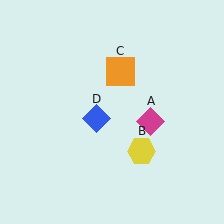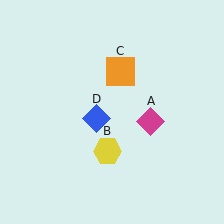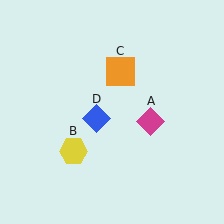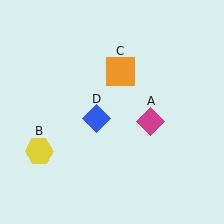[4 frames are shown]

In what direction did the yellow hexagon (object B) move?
The yellow hexagon (object B) moved left.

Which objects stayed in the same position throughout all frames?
Magenta diamond (object A) and orange square (object C) and blue diamond (object D) remained stationary.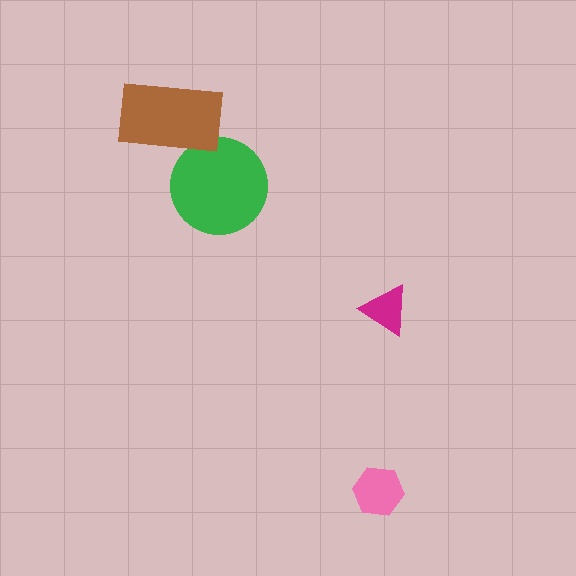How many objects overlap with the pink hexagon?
0 objects overlap with the pink hexagon.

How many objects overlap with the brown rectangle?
1 object overlaps with the brown rectangle.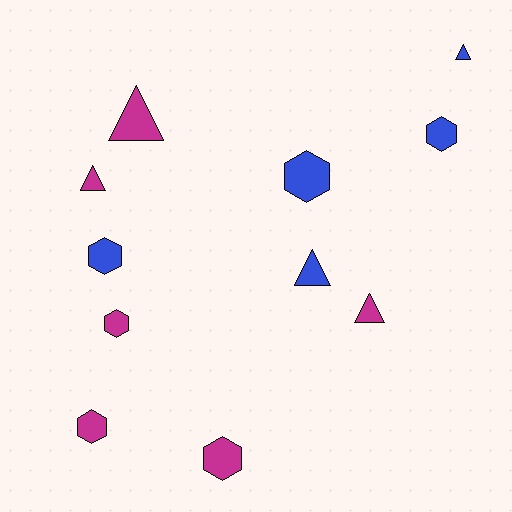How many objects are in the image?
There are 11 objects.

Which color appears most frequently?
Magenta, with 6 objects.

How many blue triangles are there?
There are 2 blue triangles.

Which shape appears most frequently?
Hexagon, with 6 objects.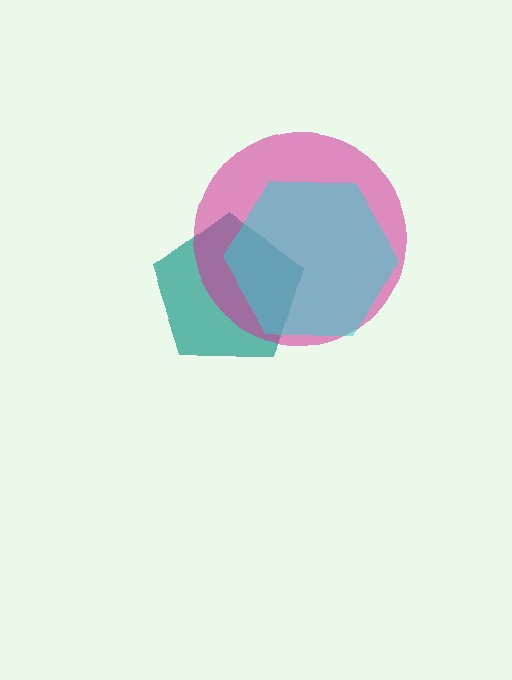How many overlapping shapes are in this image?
There are 3 overlapping shapes in the image.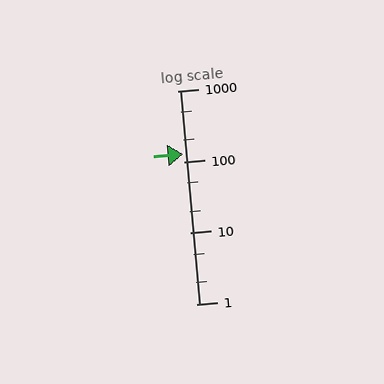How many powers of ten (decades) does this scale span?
The scale spans 3 decades, from 1 to 1000.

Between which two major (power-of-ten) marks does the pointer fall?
The pointer is between 100 and 1000.